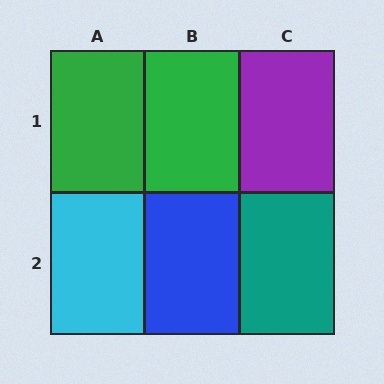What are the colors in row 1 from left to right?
Green, green, purple.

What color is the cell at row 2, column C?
Teal.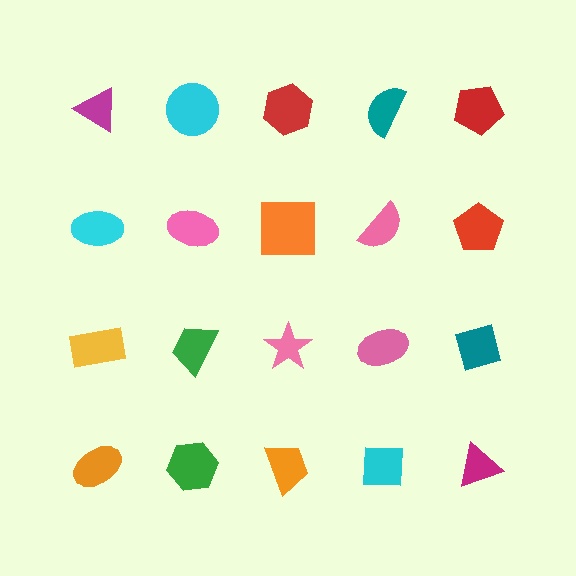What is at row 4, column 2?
A green hexagon.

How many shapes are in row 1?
5 shapes.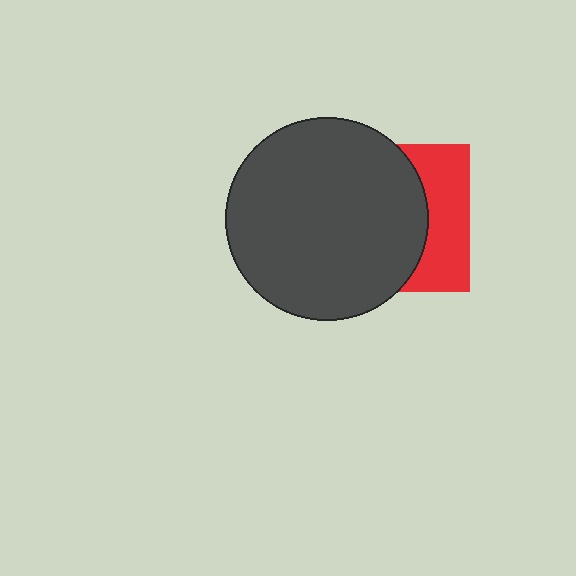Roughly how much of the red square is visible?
A small part of it is visible (roughly 34%).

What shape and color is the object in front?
The object in front is a dark gray circle.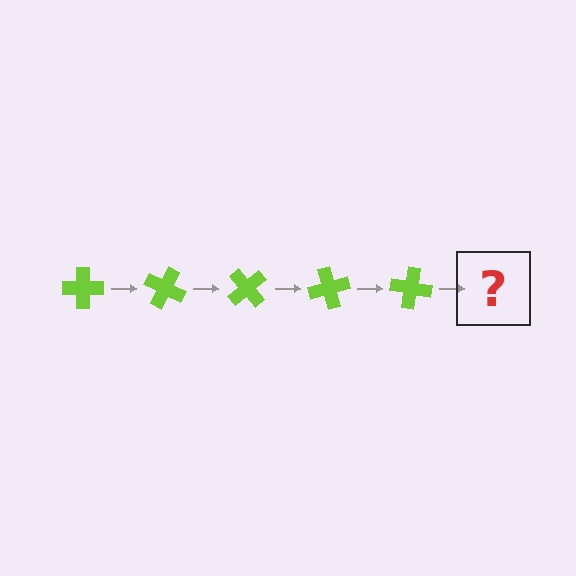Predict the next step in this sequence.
The next step is a lime cross rotated 125 degrees.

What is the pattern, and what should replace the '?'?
The pattern is that the cross rotates 25 degrees each step. The '?' should be a lime cross rotated 125 degrees.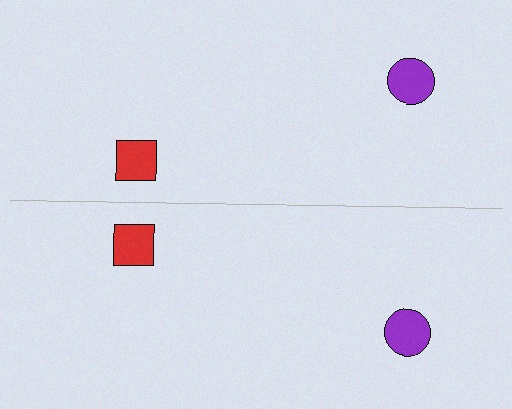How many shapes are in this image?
There are 4 shapes in this image.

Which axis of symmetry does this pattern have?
The pattern has a horizontal axis of symmetry running through the center of the image.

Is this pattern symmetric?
Yes, this pattern has bilateral (reflection) symmetry.